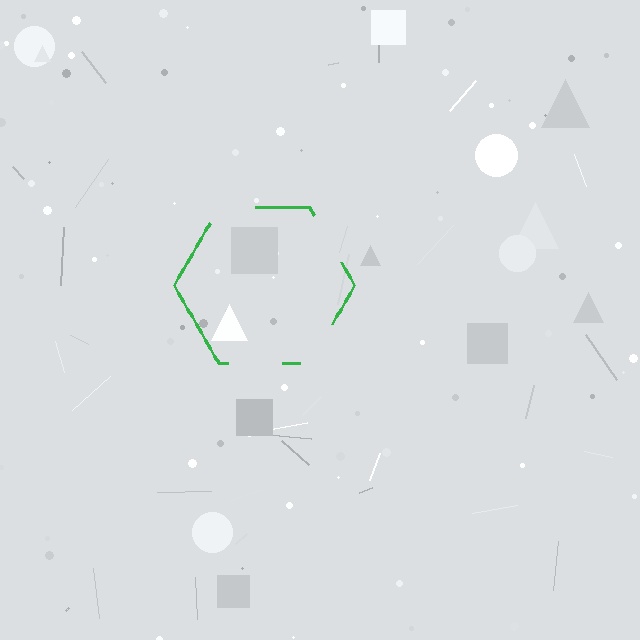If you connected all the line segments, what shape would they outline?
They would outline a hexagon.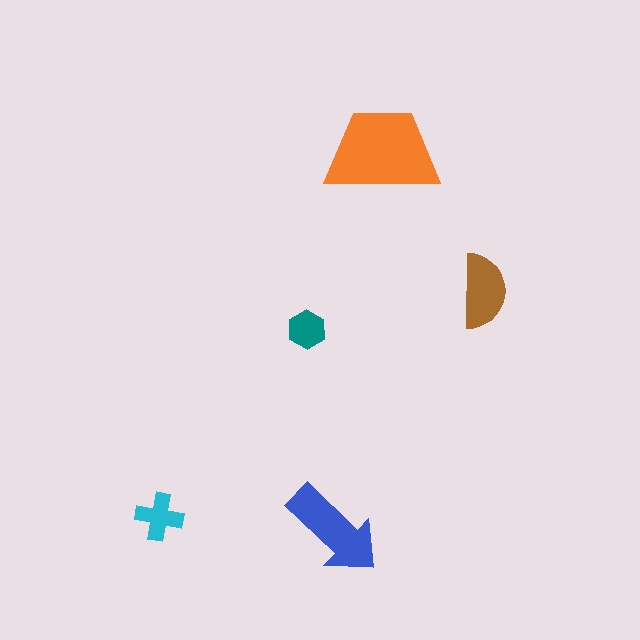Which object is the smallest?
The teal hexagon.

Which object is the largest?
The orange trapezoid.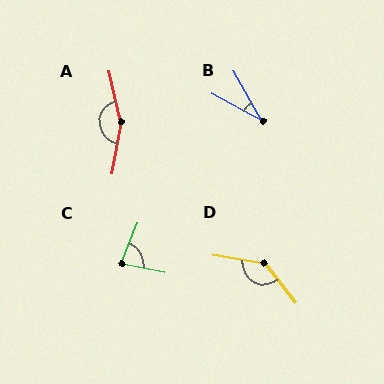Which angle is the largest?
A, at approximately 157 degrees.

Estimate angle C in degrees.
Approximately 80 degrees.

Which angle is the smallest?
B, at approximately 32 degrees.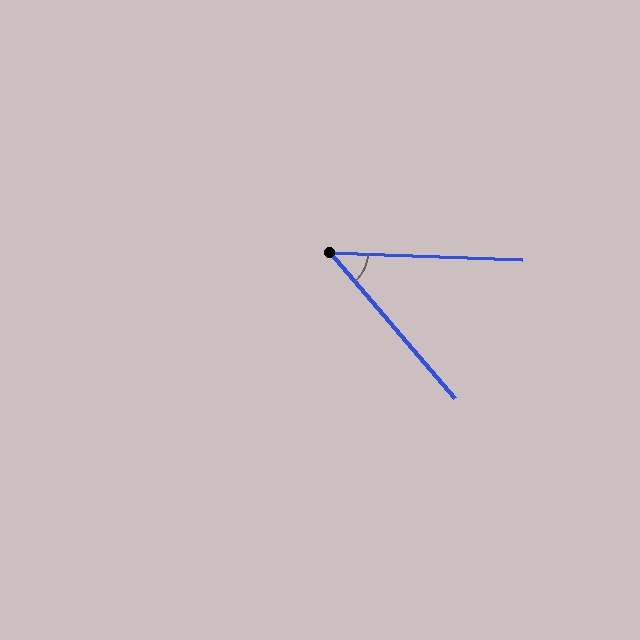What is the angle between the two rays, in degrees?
Approximately 47 degrees.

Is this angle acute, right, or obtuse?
It is acute.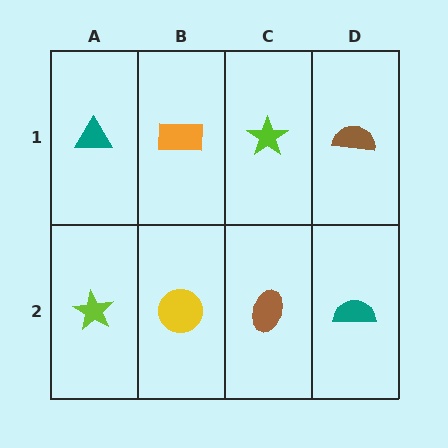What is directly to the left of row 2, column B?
A lime star.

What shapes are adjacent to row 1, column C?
A brown ellipse (row 2, column C), an orange rectangle (row 1, column B), a brown semicircle (row 1, column D).